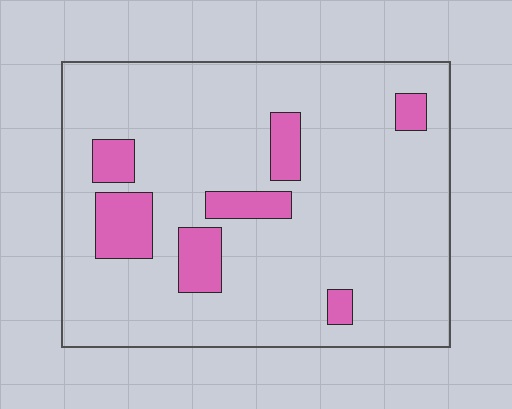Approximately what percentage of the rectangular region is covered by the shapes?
Approximately 15%.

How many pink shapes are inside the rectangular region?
7.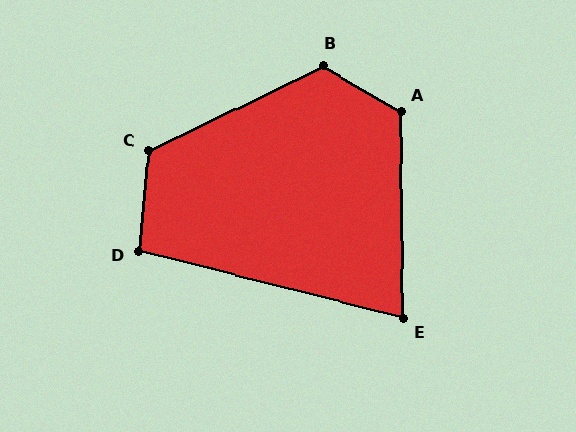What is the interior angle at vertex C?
Approximately 122 degrees (obtuse).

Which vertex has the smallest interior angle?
E, at approximately 75 degrees.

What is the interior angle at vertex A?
Approximately 121 degrees (obtuse).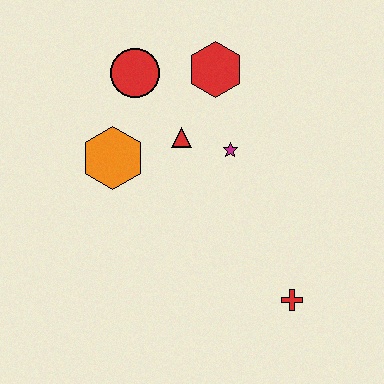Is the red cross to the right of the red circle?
Yes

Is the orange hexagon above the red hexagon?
No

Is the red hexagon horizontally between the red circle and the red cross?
Yes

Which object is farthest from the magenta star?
The red cross is farthest from the magenta star.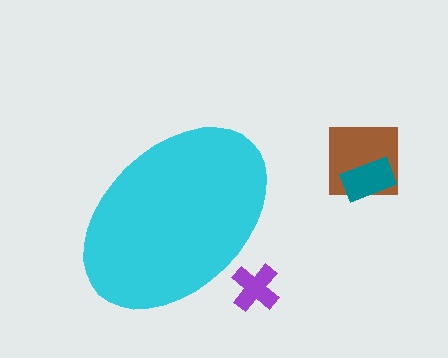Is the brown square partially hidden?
No, the brown square is fully visible.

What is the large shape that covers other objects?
A cyan ellipse.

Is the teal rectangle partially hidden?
No, the teal rectangle is fully visible.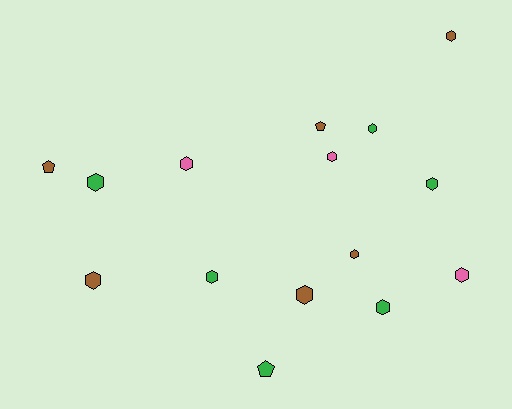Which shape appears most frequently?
Hexagon, with 12 objects.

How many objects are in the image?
There are 15 objects.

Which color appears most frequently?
Brown, with 6 objects.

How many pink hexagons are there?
There are 3 pink hexagons.